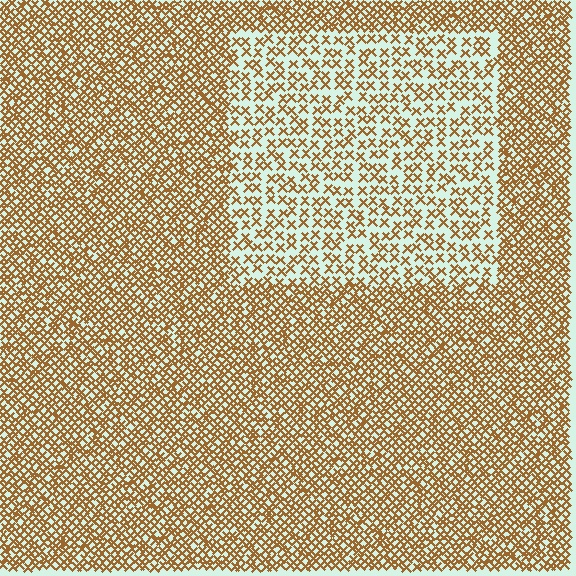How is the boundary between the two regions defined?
The boundary is defined by a change in element density (approximately 2.1x ratio). All elements are the same color, size, and shape.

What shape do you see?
I see a rectangle.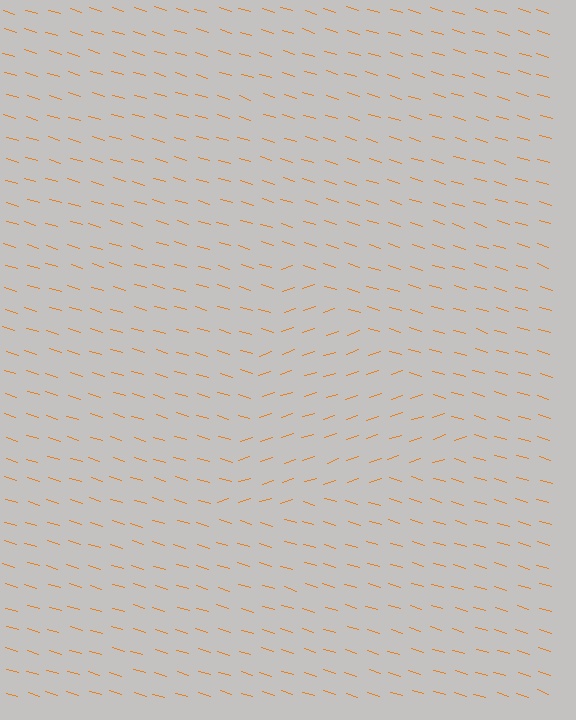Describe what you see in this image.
The image is filled with small orange line segments. A triangle region in the image has lines oriented differently from the surrounding lines, creating a visible texture boundary.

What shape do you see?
I see a triangle.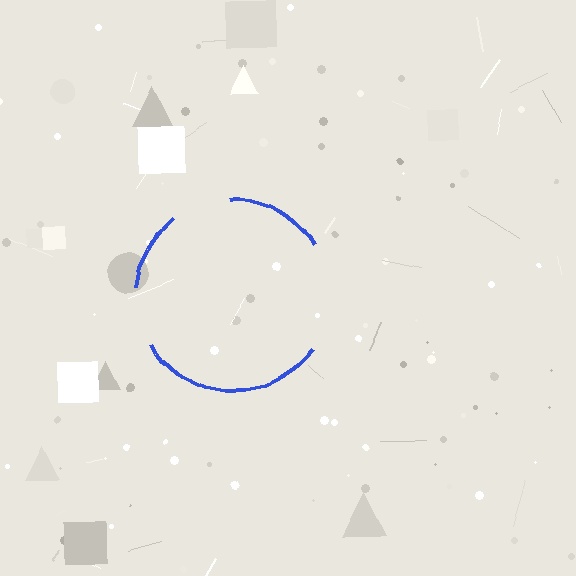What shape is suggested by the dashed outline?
The dashed outline suggests a circle.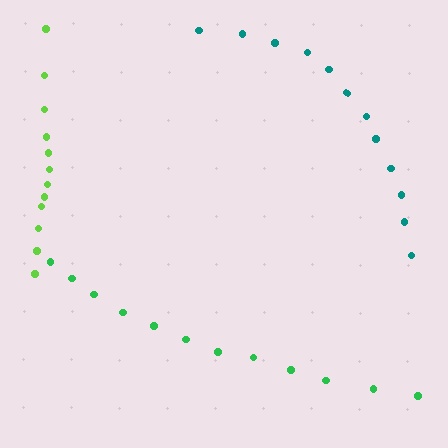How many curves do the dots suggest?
There are 3 distinct paths.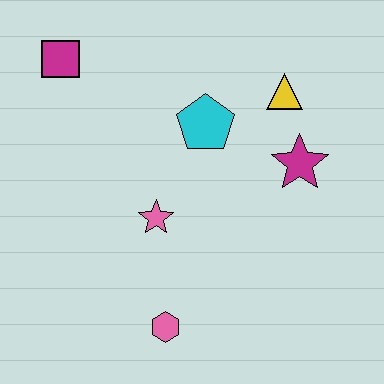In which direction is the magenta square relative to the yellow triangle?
The magenta square is to the left of the yellow triangle.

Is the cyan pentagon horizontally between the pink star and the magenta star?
Yes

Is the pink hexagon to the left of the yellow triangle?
Yes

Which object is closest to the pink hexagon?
The pink star is closest to the pink hexagon.